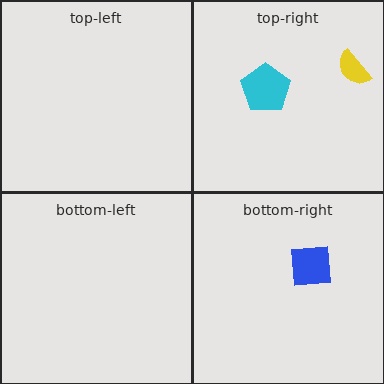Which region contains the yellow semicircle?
The top-right region.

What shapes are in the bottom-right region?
The blue square.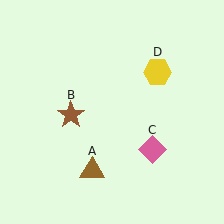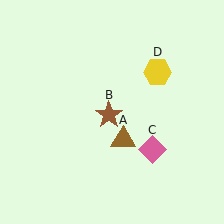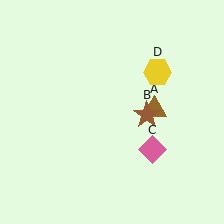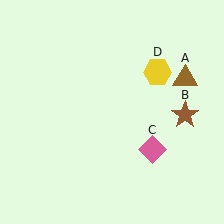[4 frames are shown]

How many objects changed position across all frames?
2 objects changed position: brown triangle (object A), brown star (object B).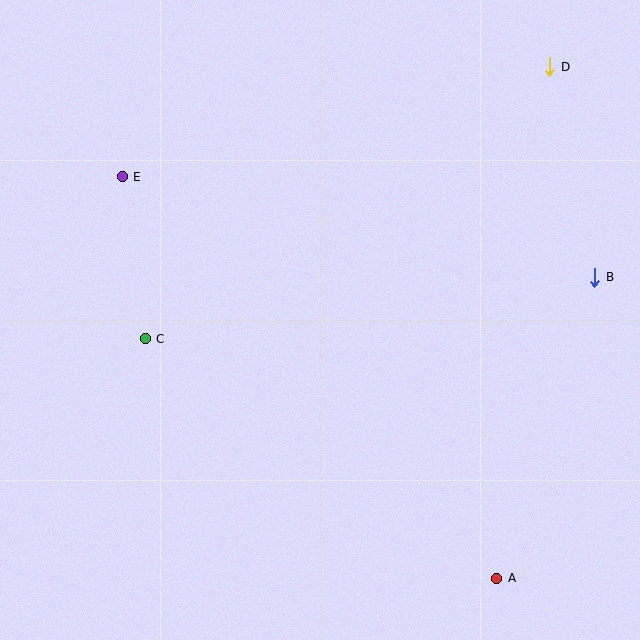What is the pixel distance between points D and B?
The distance between D and B is 215 pixels.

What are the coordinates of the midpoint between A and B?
The midpoint between A and B is at (546, 428).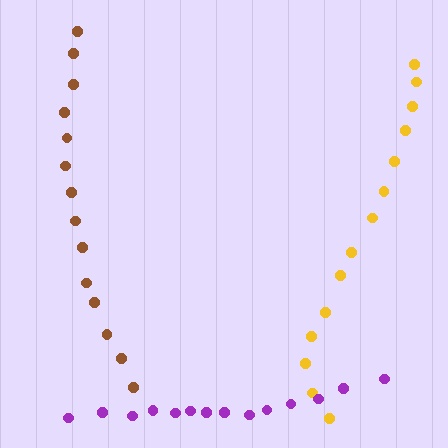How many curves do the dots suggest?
There are 3 distinct paths.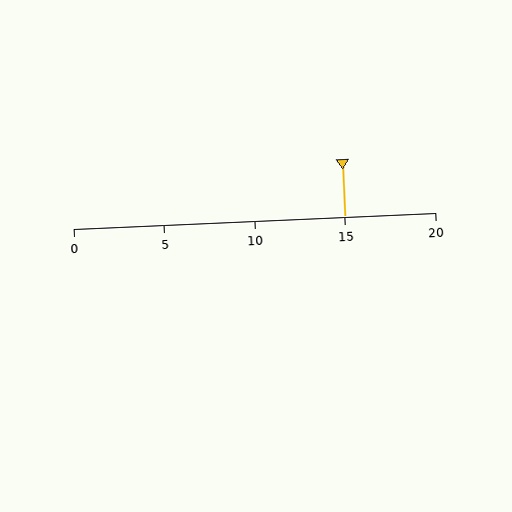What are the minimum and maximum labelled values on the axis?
The axis runs from 0 to 20.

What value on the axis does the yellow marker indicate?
The marker indicates approximately 15.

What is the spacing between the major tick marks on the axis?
The major ticks are spaced 5 apart.